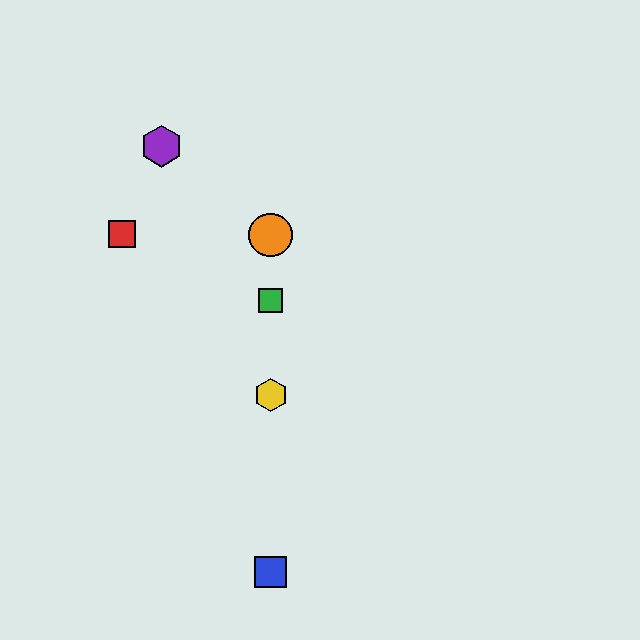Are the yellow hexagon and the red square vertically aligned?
No, the yellow hexagon is at x≈271 and the red square is at x≈122.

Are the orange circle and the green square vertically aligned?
Yes, both are at x≈271.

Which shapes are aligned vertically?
The blue square, the green square, the yellow hexagon, the orange circle are aligned vertically.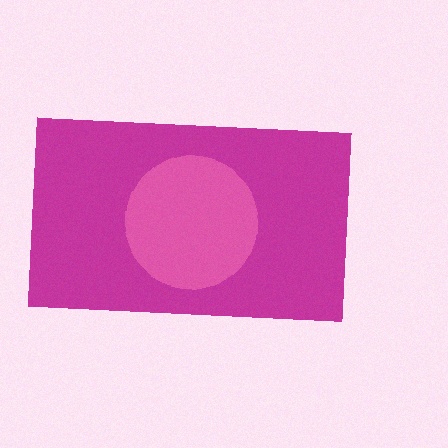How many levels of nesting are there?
2.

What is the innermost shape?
The pink circle.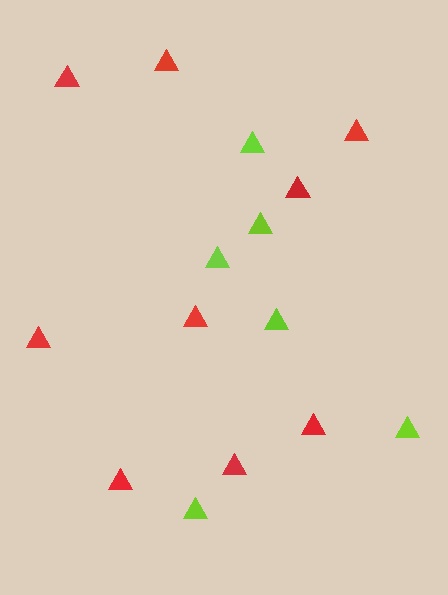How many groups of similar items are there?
There are 2 groups: one group of red triangles (9) and one group of lime triangles (6).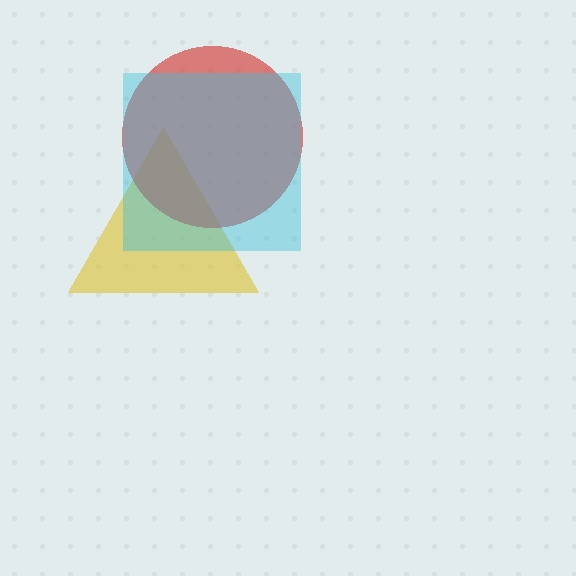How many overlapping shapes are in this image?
There are 3 overlapping shapes in the image.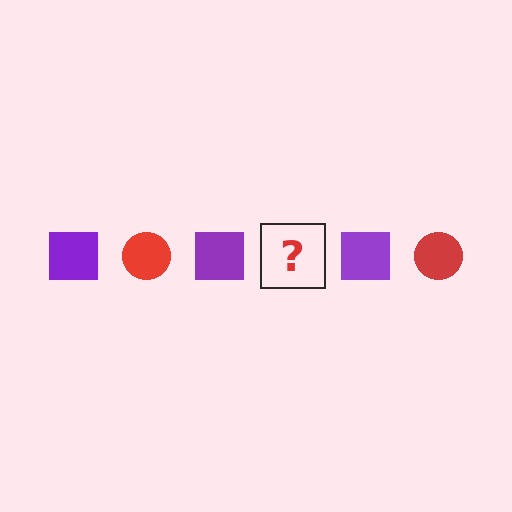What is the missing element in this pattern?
The missing element is a red circle.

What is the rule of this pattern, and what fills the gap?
The rule is that the pattern alternates between purple square and red circle. The gap should be filled with a red circle.